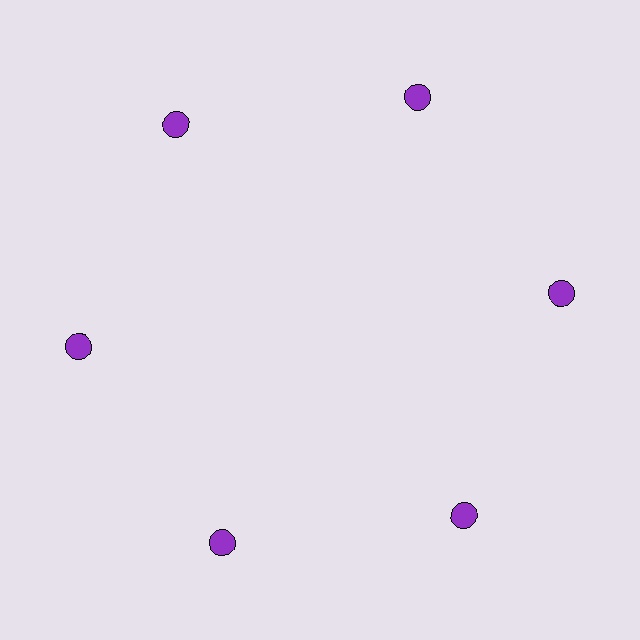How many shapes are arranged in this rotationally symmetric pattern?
There are 6 shapes, arranged in 6 groups of 1.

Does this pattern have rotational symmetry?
Yes, this pattern has 6-fold rotational symmetry. It looks the same after rotating 60 degrees around the center.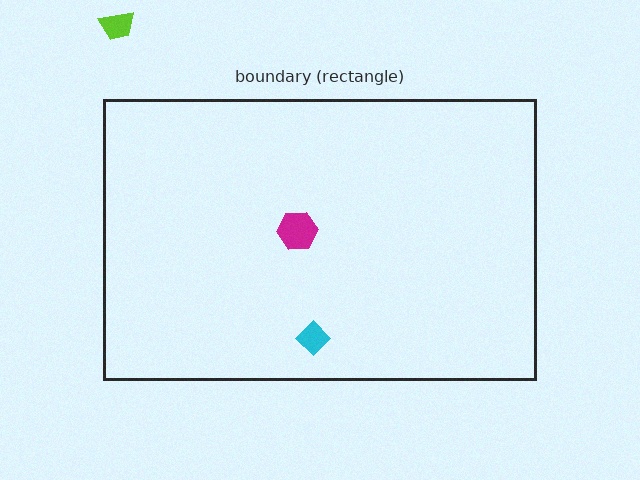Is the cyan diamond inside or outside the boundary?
Inside.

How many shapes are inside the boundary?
2 inside, 1 outside.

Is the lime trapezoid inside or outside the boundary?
Outside.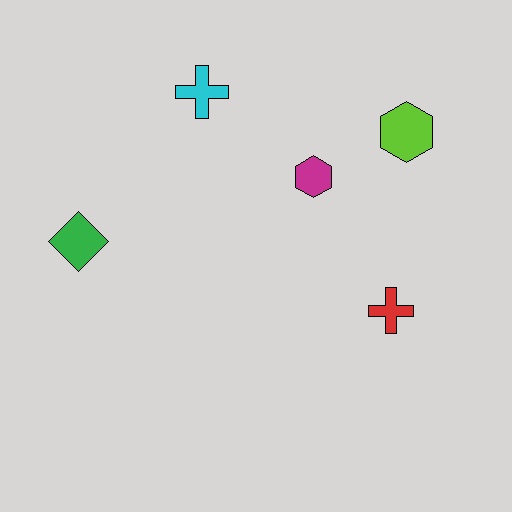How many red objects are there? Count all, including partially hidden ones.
There is 1 red object.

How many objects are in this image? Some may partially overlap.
There are 5 objects.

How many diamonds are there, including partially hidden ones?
There is 1 diamond.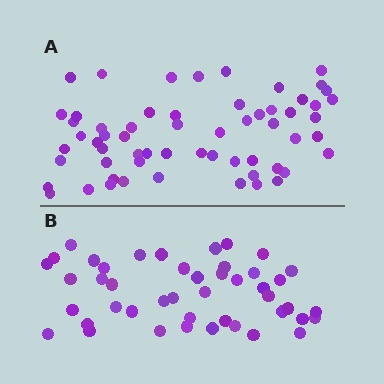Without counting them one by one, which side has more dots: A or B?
Region A (the top region) has more dots.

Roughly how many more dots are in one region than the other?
Region A has approximately 15 more dots than region B.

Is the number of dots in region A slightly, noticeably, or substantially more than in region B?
Region A has noticeably more, but not dramatically so. The ratio is roughly 1.3 to 1.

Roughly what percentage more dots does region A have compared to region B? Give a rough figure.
About 35% more.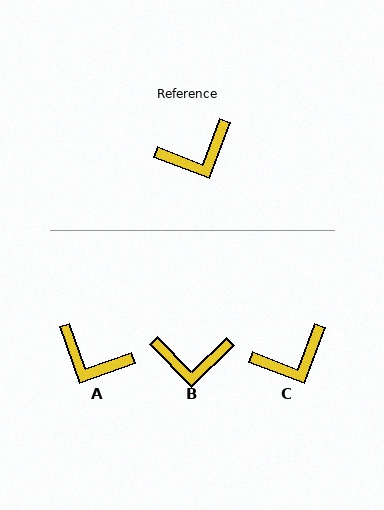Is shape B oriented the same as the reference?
No, it is off by about 25 degrees.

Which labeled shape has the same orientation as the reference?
C.